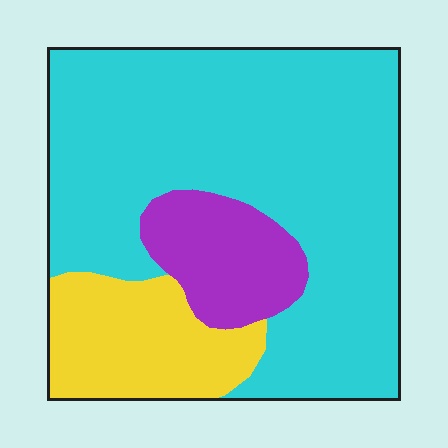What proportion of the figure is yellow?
Yellow covers 18% of the figure.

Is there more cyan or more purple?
Cyan.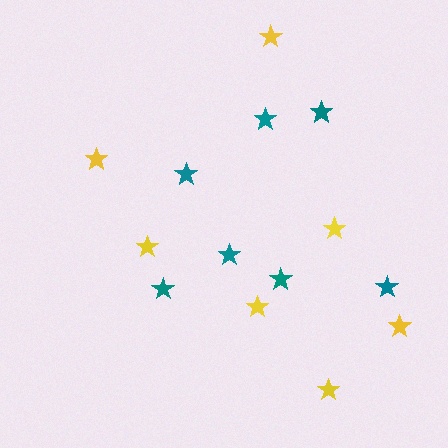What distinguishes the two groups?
There are 2 groups: one group of yellow stars (7) and one group of teal stars (7).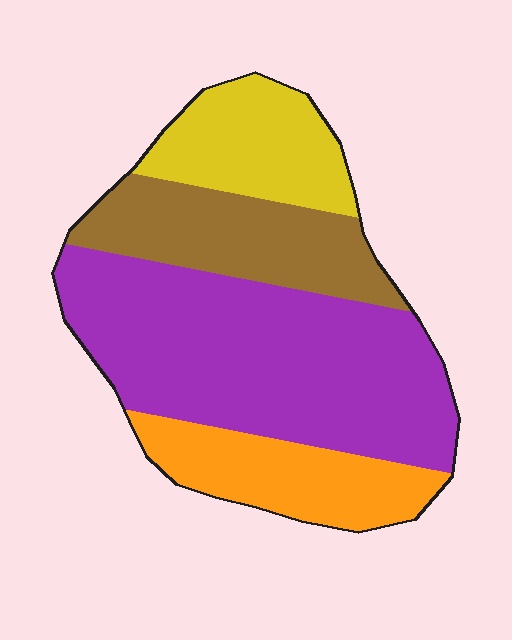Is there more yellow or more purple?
Purple.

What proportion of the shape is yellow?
Yellow takes up less than a sixth of the shape.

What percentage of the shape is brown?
Brown covers 20% of the shape.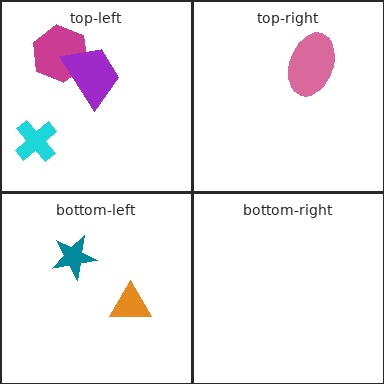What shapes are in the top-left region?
The cyan cross, the magenta hexagon, the purple trapezoid.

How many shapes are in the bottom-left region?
2.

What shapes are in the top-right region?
The pink ellipse.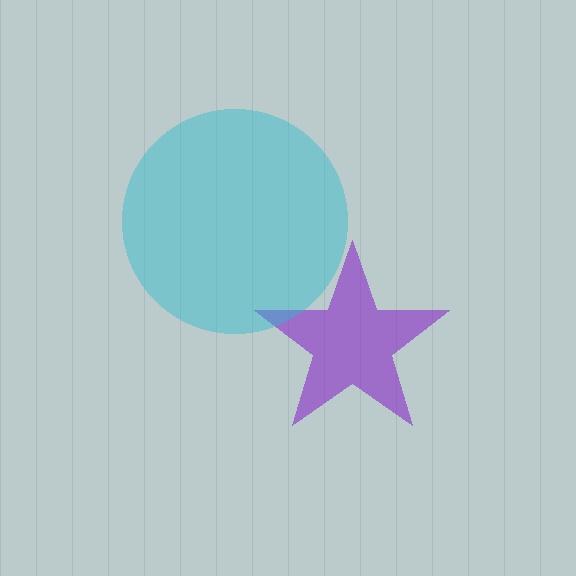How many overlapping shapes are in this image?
There are 2 overlapping shapes in the image.